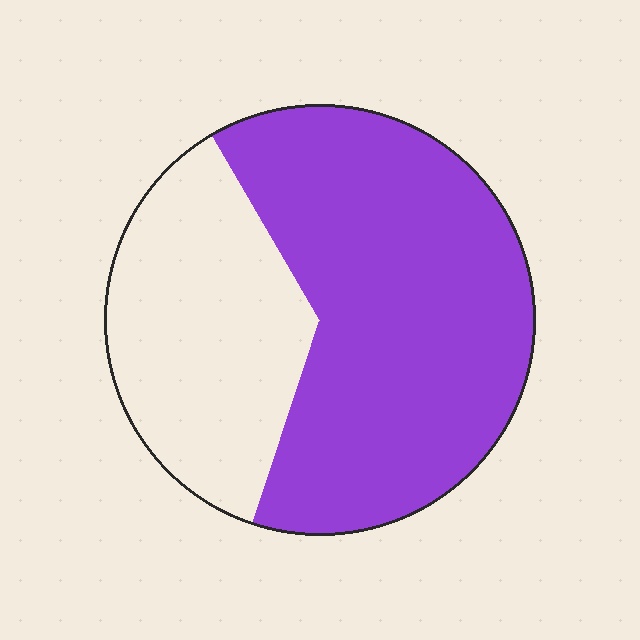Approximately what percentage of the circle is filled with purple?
Approximately 65%.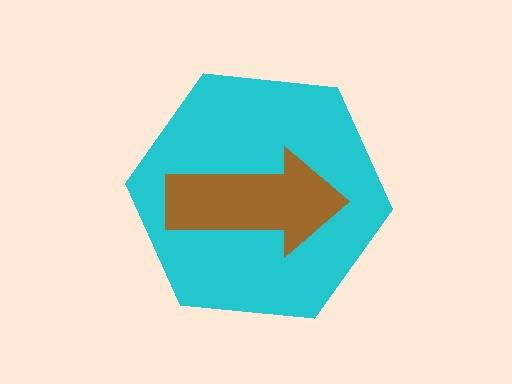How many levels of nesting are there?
2.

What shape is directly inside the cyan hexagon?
The brown arrow.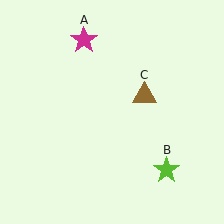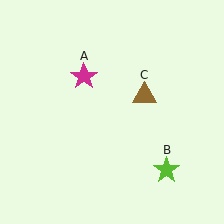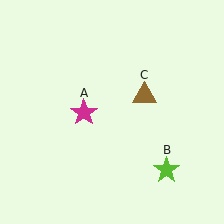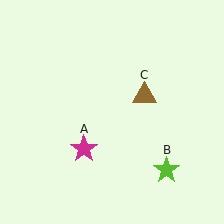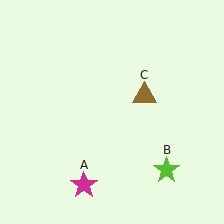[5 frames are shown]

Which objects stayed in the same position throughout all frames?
Lime star (object B) and brown triangle (object C) remained stationary.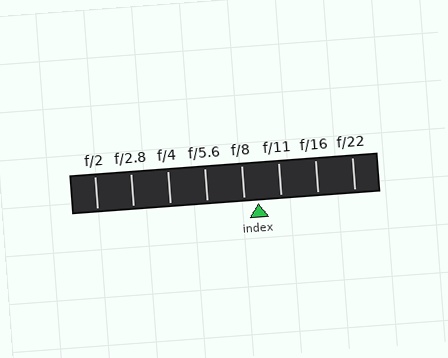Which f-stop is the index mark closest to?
The index mark is closest to f/8.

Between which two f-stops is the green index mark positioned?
The index mark is between f/8 and f/11.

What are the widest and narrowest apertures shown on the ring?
The widest aperture shown is f/2 and the narrowest is f/22.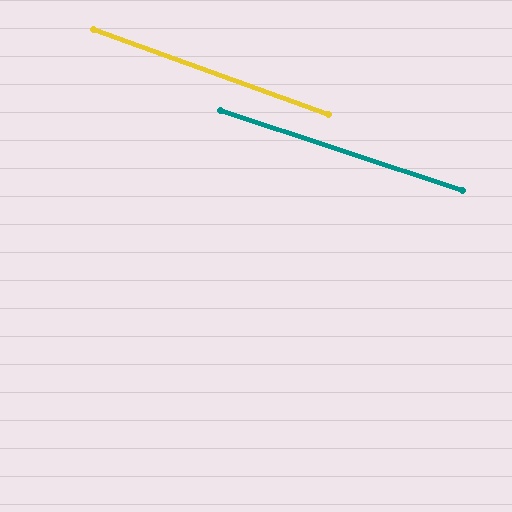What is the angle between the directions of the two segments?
Approximately 2 degrees.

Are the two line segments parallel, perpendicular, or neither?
Parallel — their directions differ by only 1.8°.